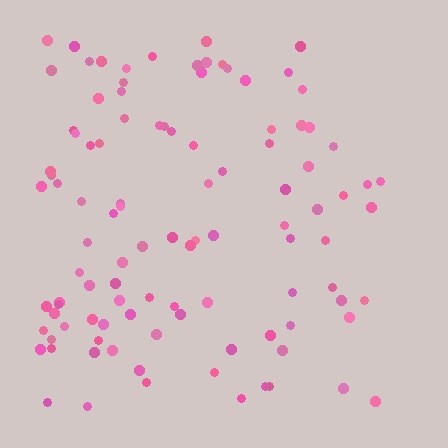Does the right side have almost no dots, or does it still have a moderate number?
Still a moderate number, just noticeably fewer than the left.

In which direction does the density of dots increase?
From right to left, with the left side densest.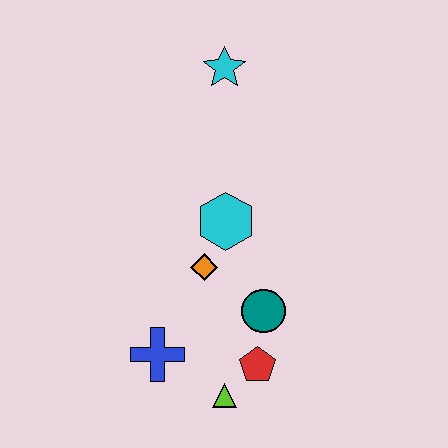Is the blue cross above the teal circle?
No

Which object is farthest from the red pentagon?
The cyan star is farthest from the red pentagon.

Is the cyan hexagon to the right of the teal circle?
No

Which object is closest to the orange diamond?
The cyan hexagon is closest to the orange diamond.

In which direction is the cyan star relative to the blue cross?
The cyan star is above the blue cross.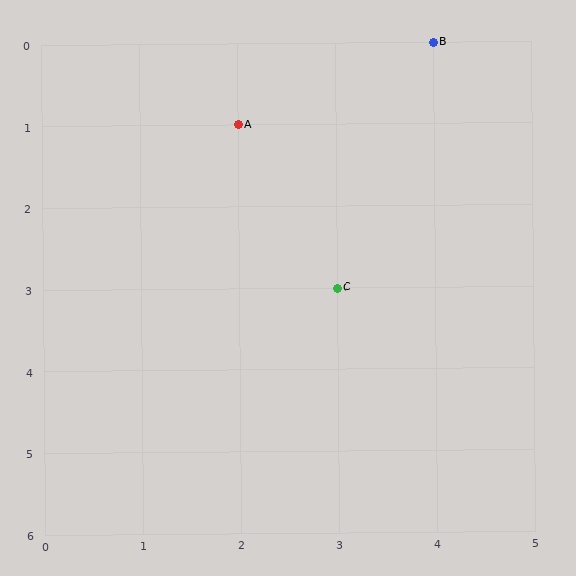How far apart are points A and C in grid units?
Points A and C are 1 column and 2 rows apart (about 2.2 grid units diagonally).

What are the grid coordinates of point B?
Point B is at grid coordinates (4, 0).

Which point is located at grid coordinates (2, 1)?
Point A is at (2, 1).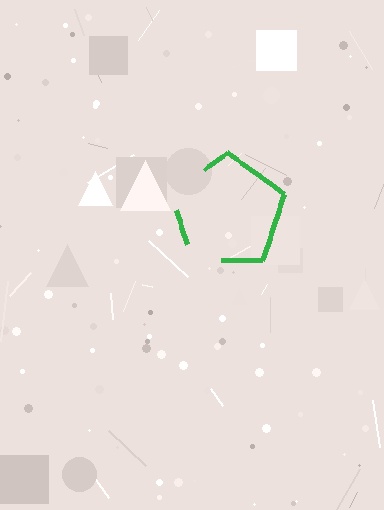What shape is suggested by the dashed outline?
The dashed outline suggests a pentagon.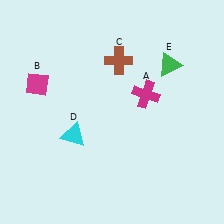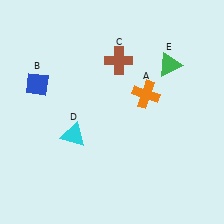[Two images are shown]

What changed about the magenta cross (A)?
In Image 1, A is magenta. In Image 2, it changed to orange.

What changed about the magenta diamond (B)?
In Image 1, B is magenta. In Image 2, it changed to blue.